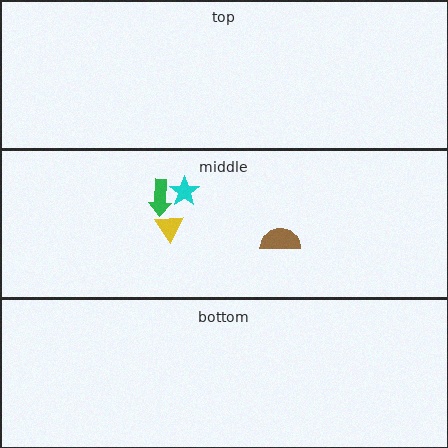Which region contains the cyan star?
The middle region.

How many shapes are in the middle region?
4.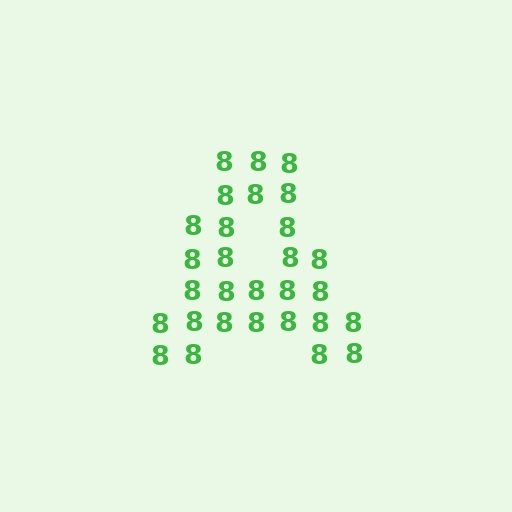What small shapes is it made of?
It is made of small digit 8's.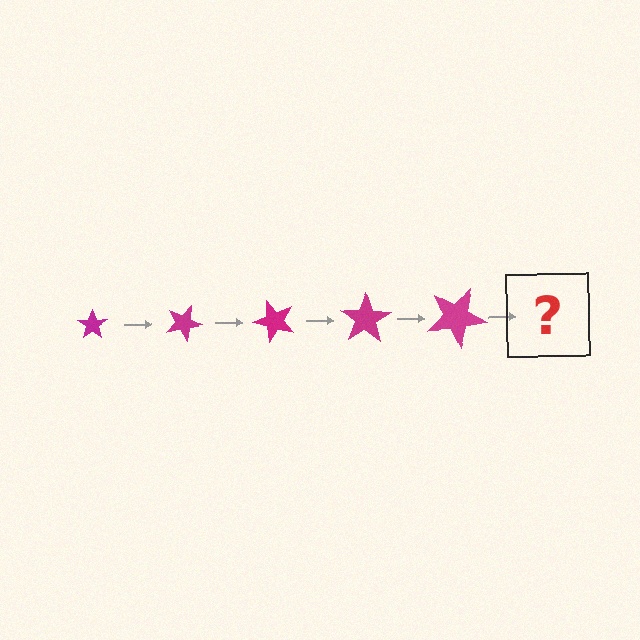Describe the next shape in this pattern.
It should be a star, larger than the previous one and rotated 125 degrees from the start.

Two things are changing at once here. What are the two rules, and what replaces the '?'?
The two rules are that the star grows larger each step and it rotates 25 degrees each step. The '?' should be a star, larger than the previous one and rotated 125 degrees from the start.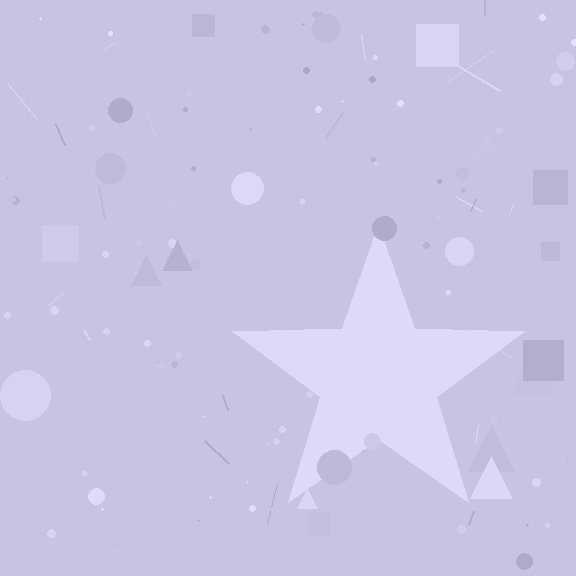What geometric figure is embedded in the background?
A star is embedded in the background.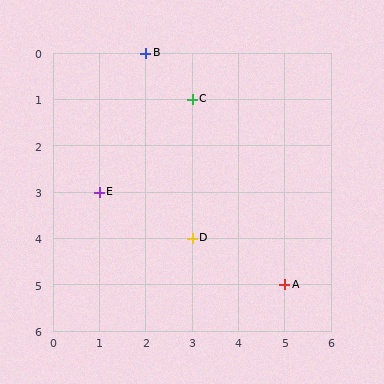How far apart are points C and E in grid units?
Points C and E are 2 columns and 2 rows apart (about 2.8 grid units diagonally).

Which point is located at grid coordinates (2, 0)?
Point B is at (2, 0).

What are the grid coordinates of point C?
Point C is at grid coordinates (3, 1).